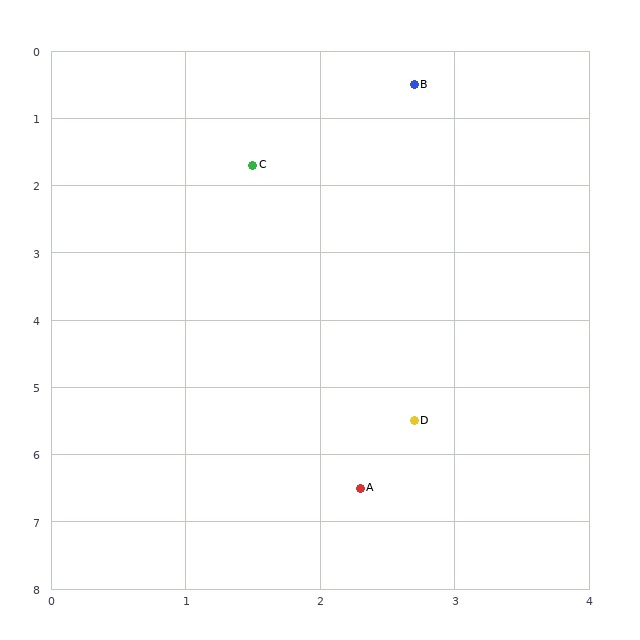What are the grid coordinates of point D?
Point D is at approximately (2.7, 5.5).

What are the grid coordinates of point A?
Point A is at approximately (2.3, 6.5).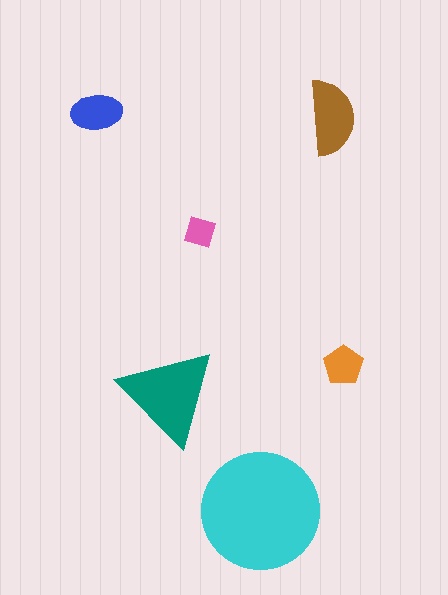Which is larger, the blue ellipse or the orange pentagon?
The blue ellipse.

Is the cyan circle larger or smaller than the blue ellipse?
Larger.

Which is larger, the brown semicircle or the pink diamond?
The brown semicircle.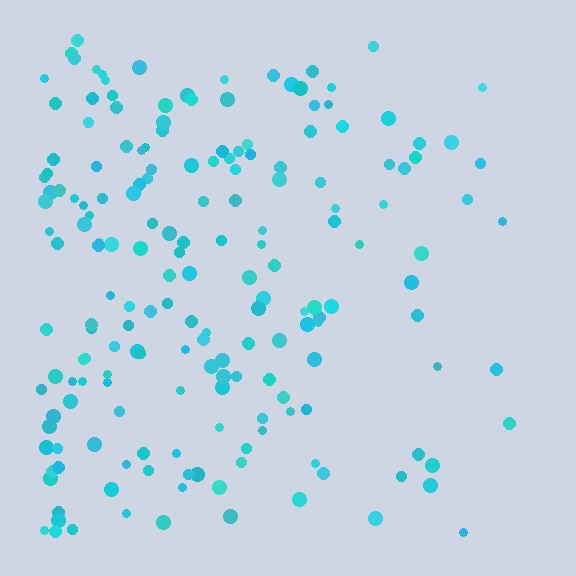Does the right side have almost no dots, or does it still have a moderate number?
Still a moderate number, just noticeably fewer than the left.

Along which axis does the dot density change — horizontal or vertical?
Horizontal.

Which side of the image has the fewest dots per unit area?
The right.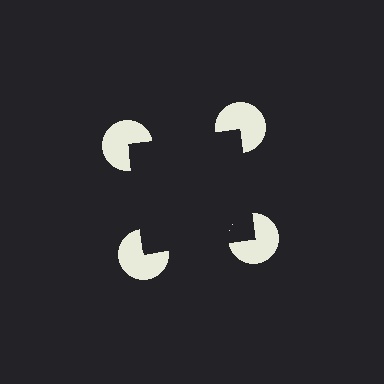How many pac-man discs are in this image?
There are 4 — one at each vertex of the illusory square.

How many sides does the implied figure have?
4 sides.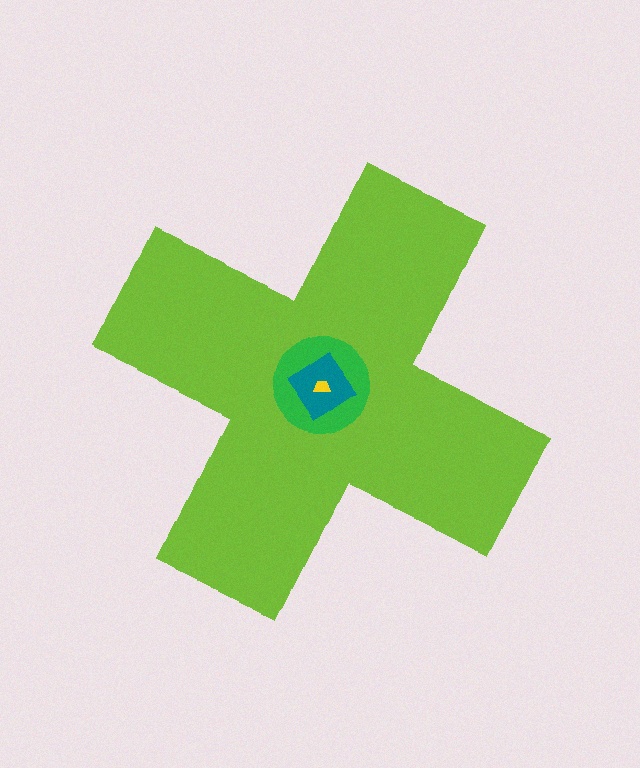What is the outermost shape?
The lime cross.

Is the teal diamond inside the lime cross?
Yes.